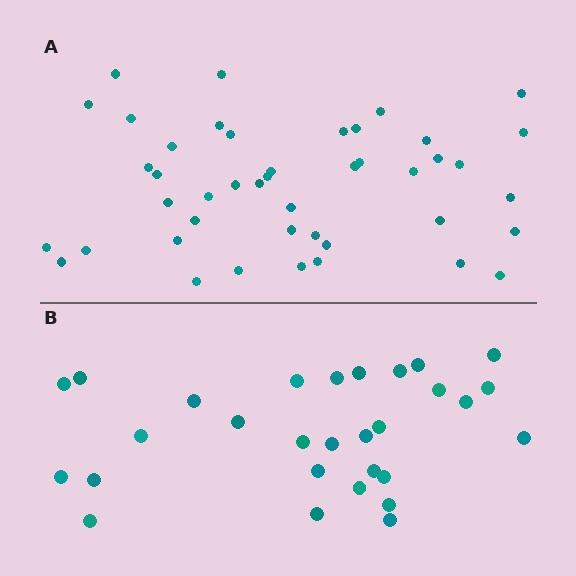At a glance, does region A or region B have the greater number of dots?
Region A (the top region) has more dots.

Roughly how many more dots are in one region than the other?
Region A has approximately 15 more dots than region B.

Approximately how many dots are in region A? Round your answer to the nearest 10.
About 40 dots. (The exact count is 44, which rounds to 40.)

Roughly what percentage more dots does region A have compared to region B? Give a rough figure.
About 50% more.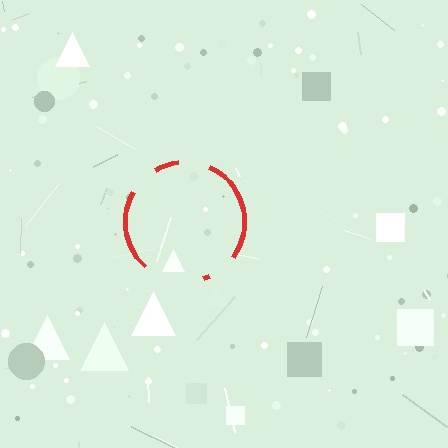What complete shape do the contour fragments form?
The contour fragments form a circle.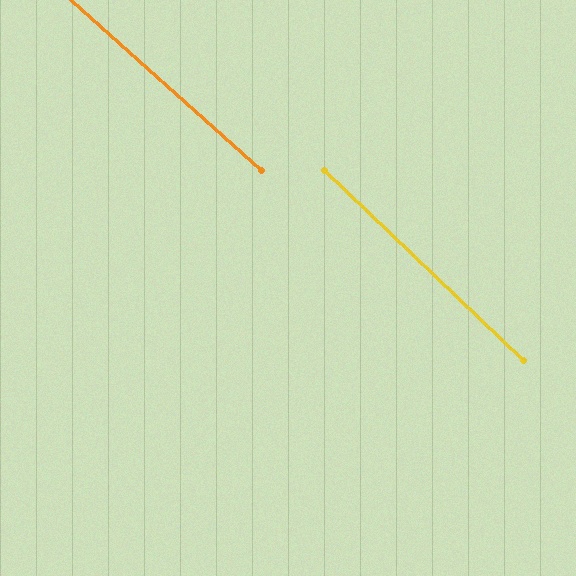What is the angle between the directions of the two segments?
Approximately 2 degrees.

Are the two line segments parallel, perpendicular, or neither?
Parallel — their directions differ by only 1.6°.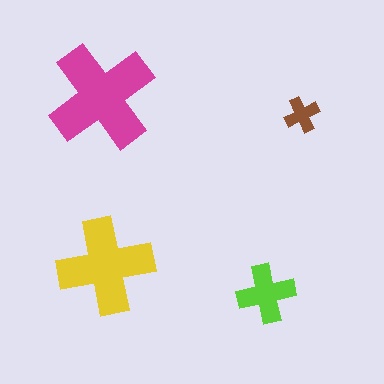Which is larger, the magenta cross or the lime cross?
The magenta one.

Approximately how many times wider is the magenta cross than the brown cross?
About 3 times wider.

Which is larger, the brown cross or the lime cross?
The lime one.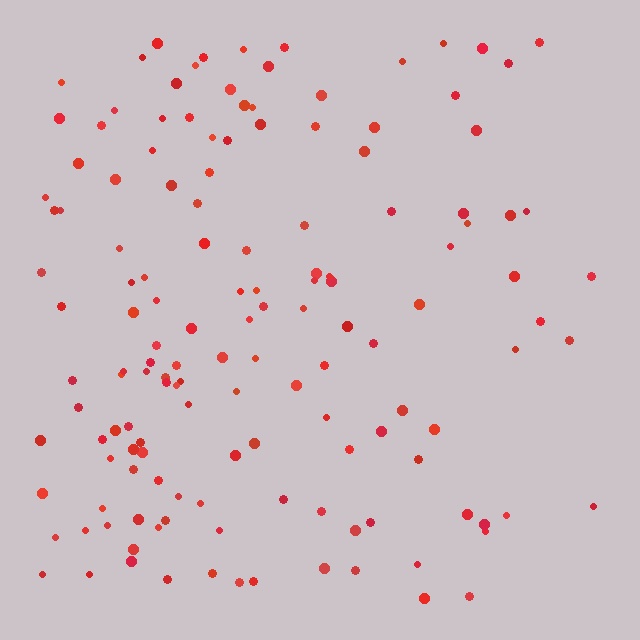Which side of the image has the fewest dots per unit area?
The right.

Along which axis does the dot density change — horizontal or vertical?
Horizontal.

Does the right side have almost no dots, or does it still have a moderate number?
Still a moderate number, just noticeably fewer than the left.